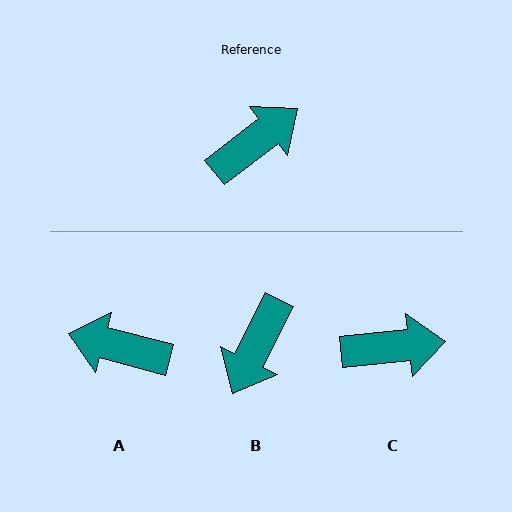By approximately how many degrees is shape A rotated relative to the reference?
Approximately 128 degrees counter-clockwise.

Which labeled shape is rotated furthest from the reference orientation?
B, about 154 degrees away.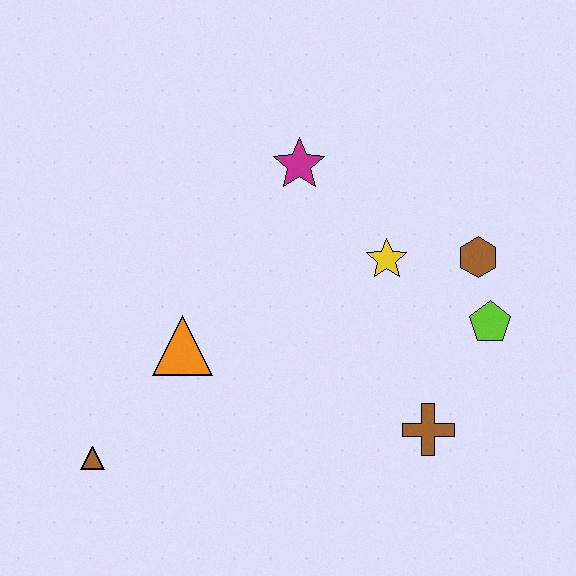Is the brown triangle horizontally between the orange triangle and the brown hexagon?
No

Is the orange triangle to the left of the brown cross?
Yes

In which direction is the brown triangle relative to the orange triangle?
The brown triangle is below the orange triangle.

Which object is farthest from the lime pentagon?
The brown triangle is farthest from the lime pentagon.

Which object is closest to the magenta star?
The yellow star is closest to the magenta star.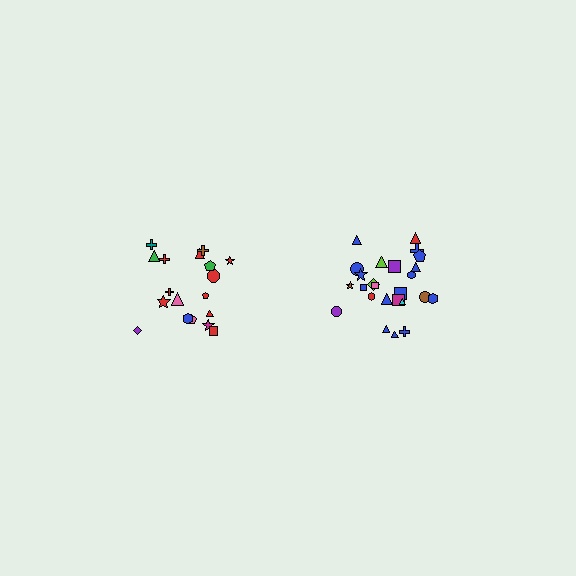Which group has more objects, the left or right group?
The right group.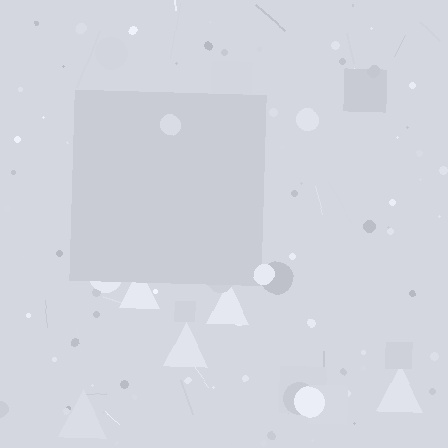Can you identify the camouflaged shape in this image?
The camouflaged shape is a square.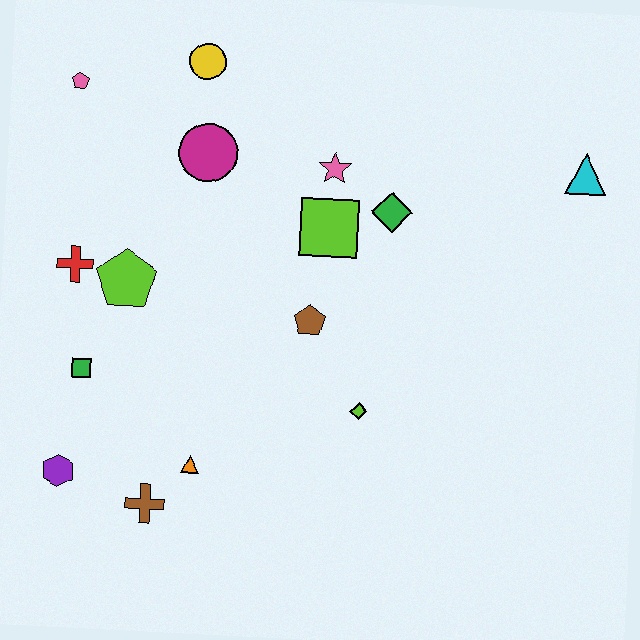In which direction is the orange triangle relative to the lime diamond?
The orange triangle is to the left of the lime diamond.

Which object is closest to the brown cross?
The orange triangle is closest to the brown cross.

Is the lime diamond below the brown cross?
No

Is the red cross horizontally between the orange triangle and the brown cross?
No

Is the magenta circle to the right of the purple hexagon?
Yes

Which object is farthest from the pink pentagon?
The cyan triangle is farthest from the pink pentagon.